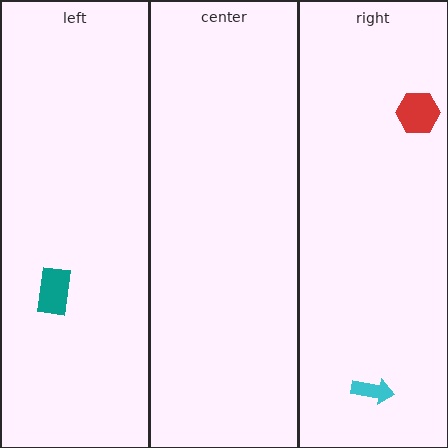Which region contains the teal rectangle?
The left region.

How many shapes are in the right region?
2.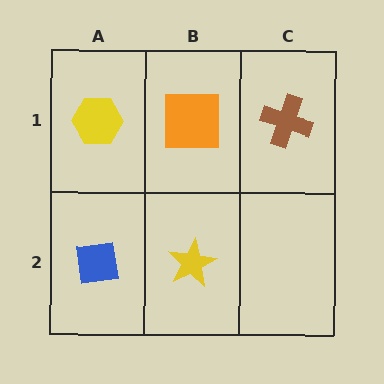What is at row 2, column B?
A yellow star.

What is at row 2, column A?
A blue square.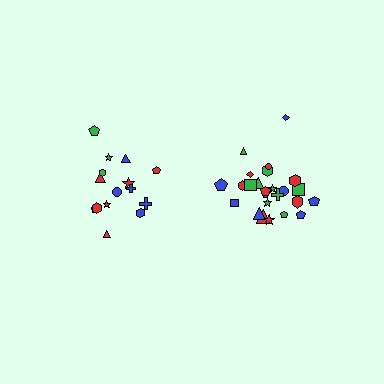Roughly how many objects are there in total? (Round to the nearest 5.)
Roughly 40 objects in total.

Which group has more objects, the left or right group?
The right group.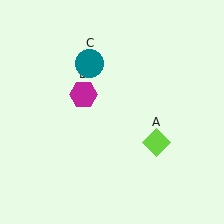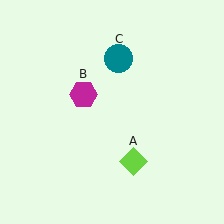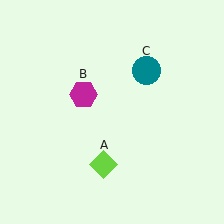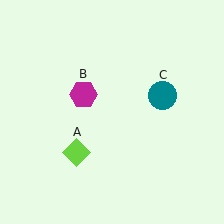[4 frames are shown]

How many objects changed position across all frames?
2 objects changed position: lime diamond (object A), teal circle (object C).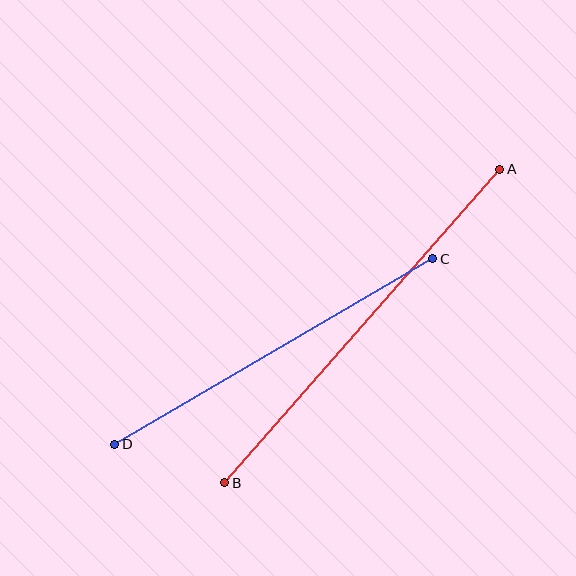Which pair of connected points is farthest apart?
Points A and B are farthest apart.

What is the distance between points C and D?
The distance is approximately 368 pixels.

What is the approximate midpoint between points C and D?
The midpoint is at approximately (274, 351) pixels.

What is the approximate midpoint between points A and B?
The midpoint is at approximately (362, 326) pixels.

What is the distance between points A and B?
The distance is approximately 417 pixels.